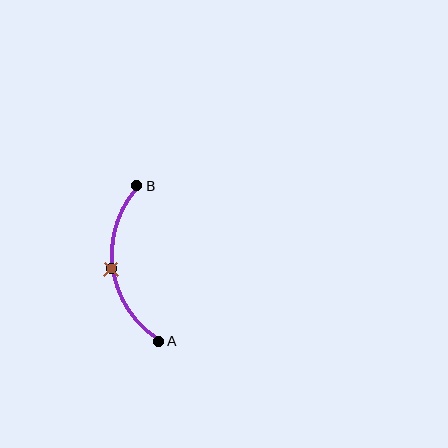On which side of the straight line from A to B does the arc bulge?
The arc bulges to the left of the straight line connecting A and B.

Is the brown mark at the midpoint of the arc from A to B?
Yes. The brown mark lies on the arc at equal arc-length from both A and B — it is the arc midpoint.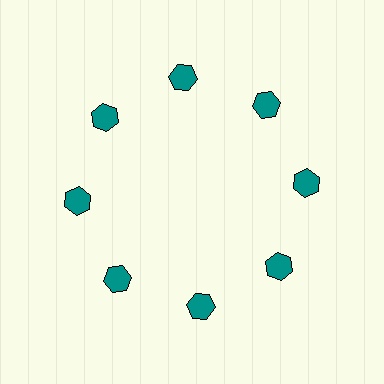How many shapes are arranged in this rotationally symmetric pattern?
There are 8 shapes, arranged in 8 groups of 1.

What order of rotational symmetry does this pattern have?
This pattern has 8-fold rotational symmetry.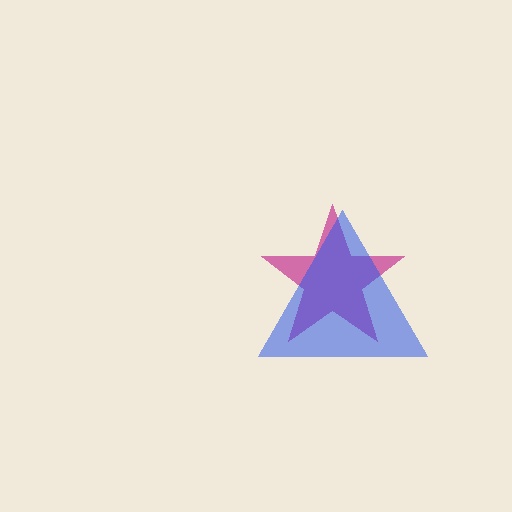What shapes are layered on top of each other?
The layered shapes are: a magenta star, a blue triangle.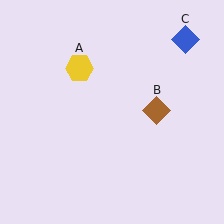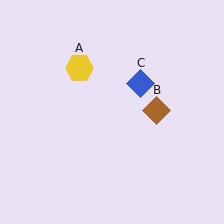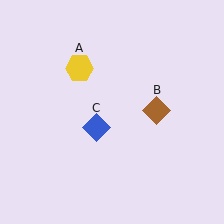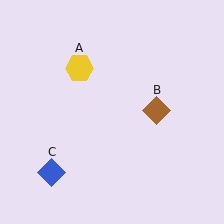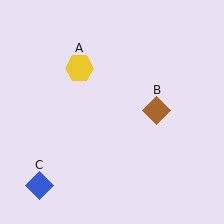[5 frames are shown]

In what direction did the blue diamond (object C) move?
The blue diamond (object C) moved down and to the left.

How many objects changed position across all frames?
1 object changed position: blue diamond (object C).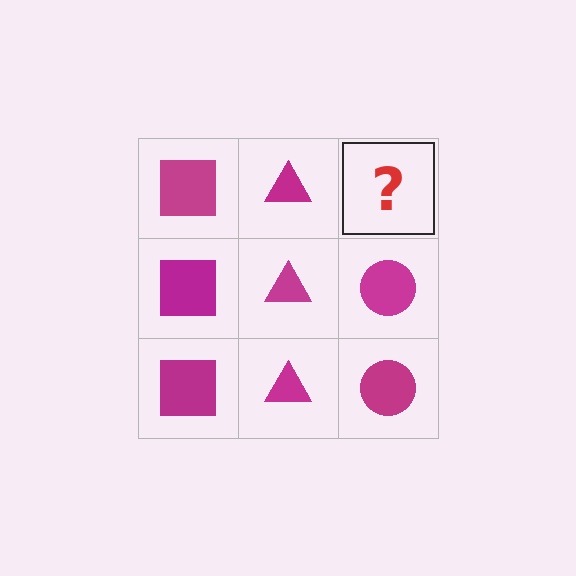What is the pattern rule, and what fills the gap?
The rule is that each column has a consistent shape. The gap should be filled with a magenta circle.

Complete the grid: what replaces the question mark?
The question mark should be replaced with a magenta circle.